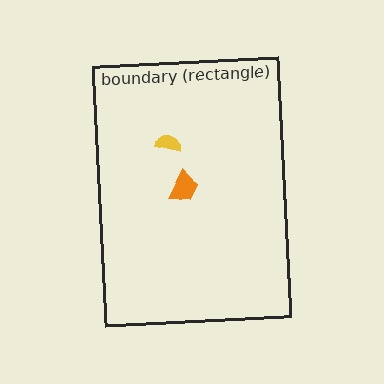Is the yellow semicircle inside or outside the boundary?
Inside.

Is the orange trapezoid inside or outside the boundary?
Inside.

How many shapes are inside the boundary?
2 inside, 0 outside.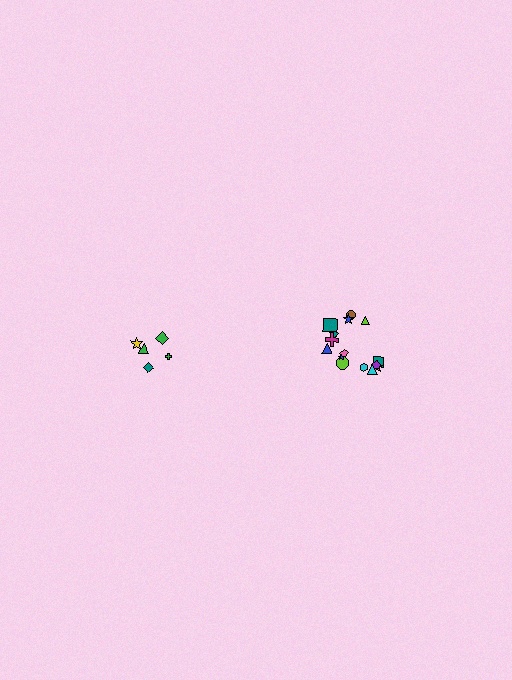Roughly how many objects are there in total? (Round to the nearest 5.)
Roughly 20 objects in total.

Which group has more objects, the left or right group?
The right group.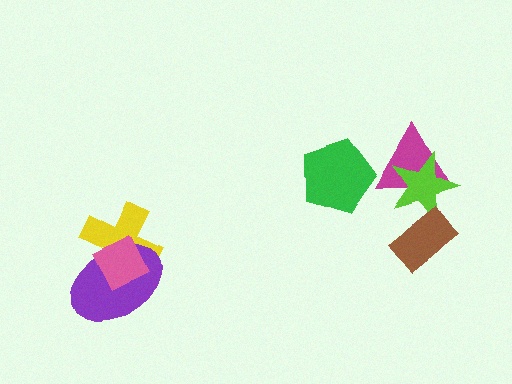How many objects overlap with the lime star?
2 objects overlap with the lime star.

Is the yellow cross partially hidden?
Yes, it is partially covered by another shape.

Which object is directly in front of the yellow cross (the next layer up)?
The purple ellipse is directly in front of the yellow cross.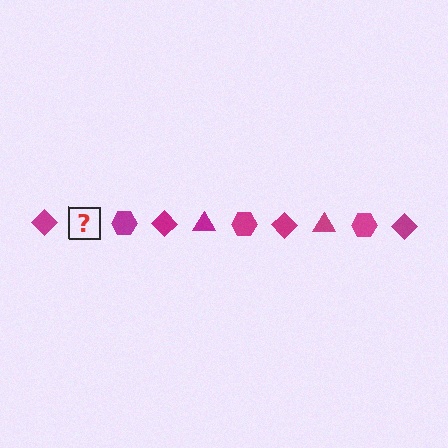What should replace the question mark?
The question mark should be replaced with a magenta triangle.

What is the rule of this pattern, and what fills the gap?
The rule is that the pattern cycles through diamond, triangle, hexagon shapes in magenta. The gap should be filled with a magenta triangle.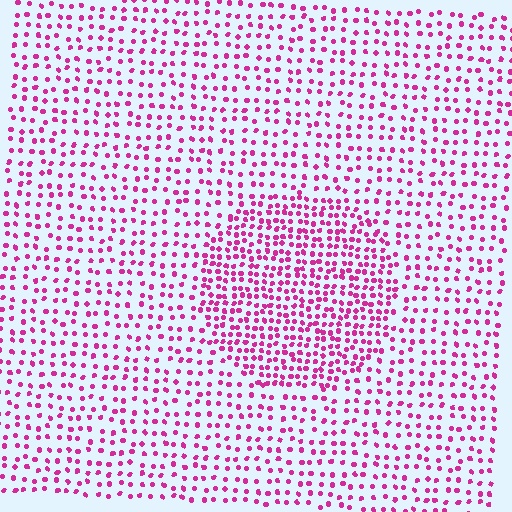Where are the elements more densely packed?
The elements are more densely packed inside the circle boundary.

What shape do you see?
I see a circle.